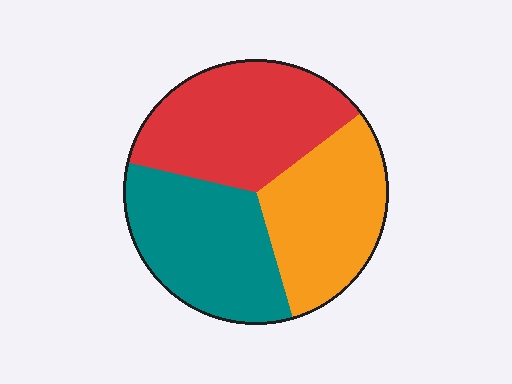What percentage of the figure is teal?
Teal takes up about one third (1/3) of the figure.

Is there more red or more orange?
Red.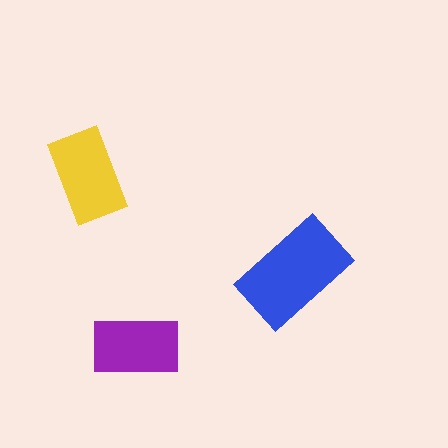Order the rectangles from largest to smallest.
the blue one, the yellow one, the purple one.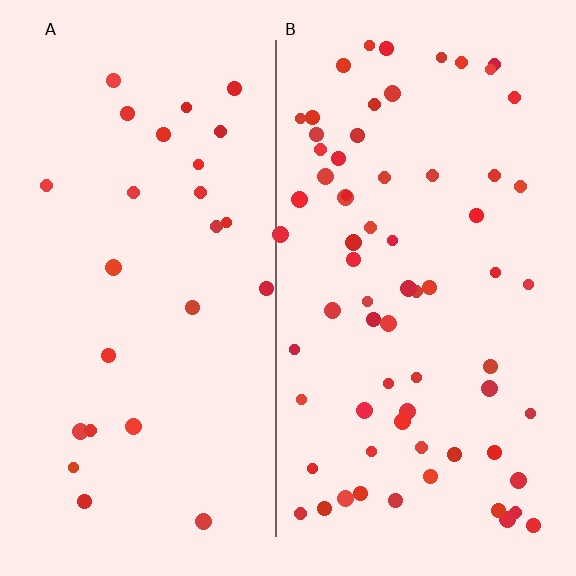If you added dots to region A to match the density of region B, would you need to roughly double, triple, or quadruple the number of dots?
Approximately triple.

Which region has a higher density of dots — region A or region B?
B (the right).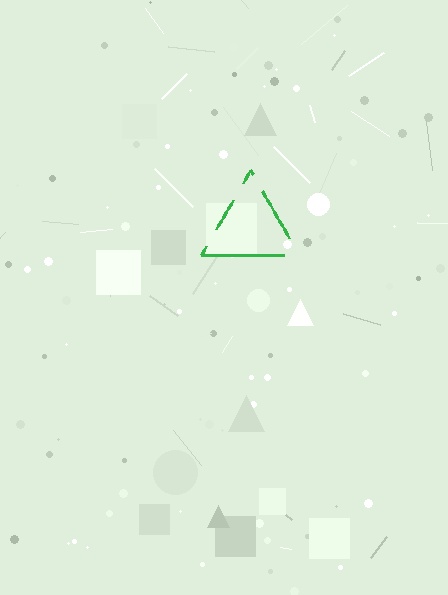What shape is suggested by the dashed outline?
The dashed outline suggests a triangle.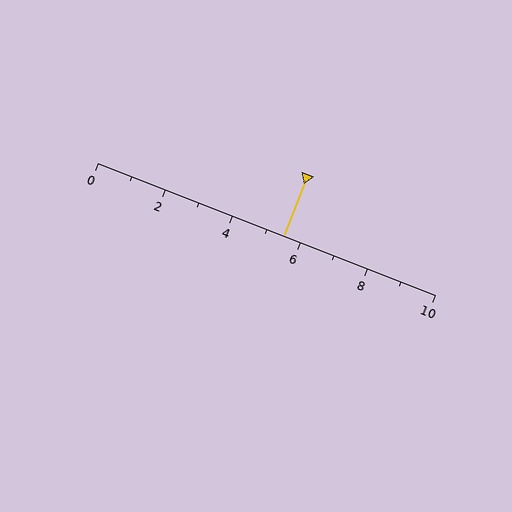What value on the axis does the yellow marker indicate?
The marker indicates approximately 5.5.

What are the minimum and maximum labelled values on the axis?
The axis runs from 0 to 10.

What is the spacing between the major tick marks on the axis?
The major ticks are spaced 2 apart.